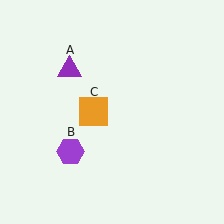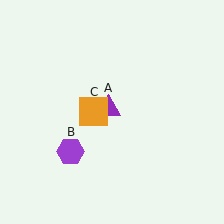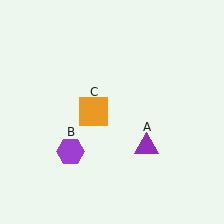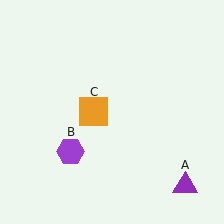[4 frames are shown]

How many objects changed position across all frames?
1 object changed position: purple triangle (object A).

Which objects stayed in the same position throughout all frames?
Purple hexagon (object B) and orange square (object C) remained stationary.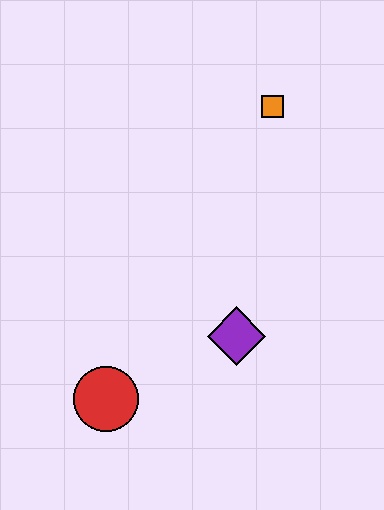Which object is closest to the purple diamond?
The red circle is closest to the purple diamond.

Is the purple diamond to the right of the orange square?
No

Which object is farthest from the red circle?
The orange square is farthest from the red circle.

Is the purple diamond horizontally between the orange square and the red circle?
Yes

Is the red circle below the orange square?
Yes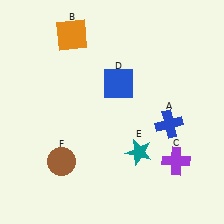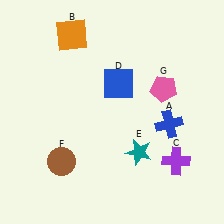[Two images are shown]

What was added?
A pink pentagon (G) was added in Image 2.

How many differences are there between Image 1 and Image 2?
There is 1 difference between the two images.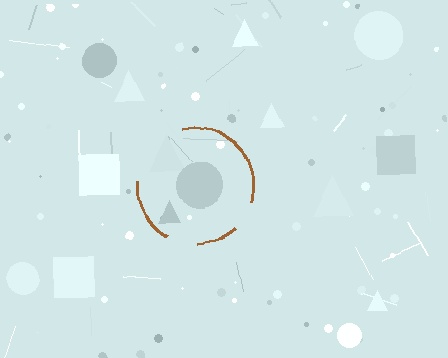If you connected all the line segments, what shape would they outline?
They would outline a circle.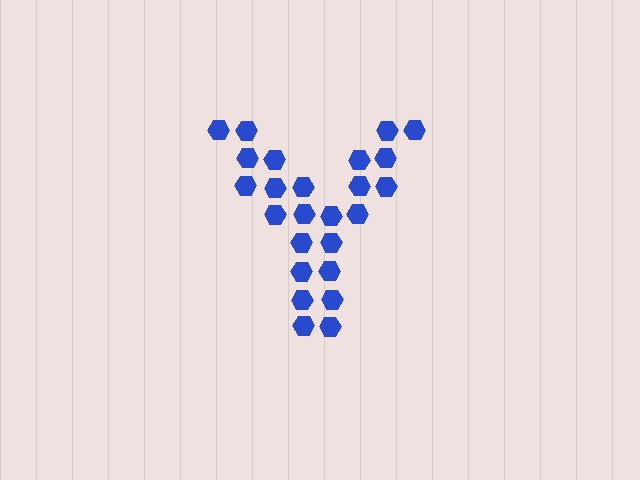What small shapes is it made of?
It is made of small hexagons.